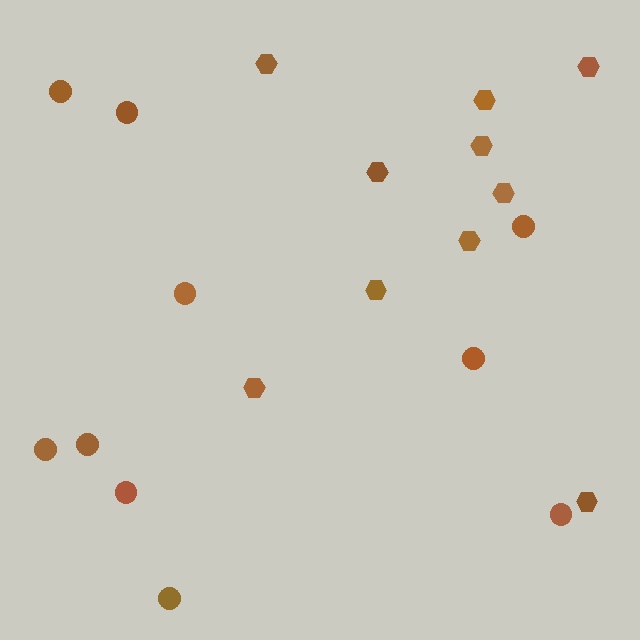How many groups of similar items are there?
There are 2 groups: one group of circles (10) and one group of hexagons (10).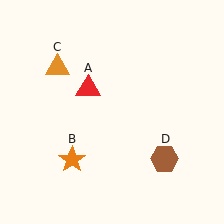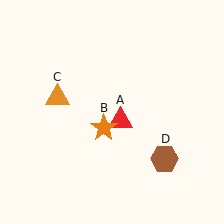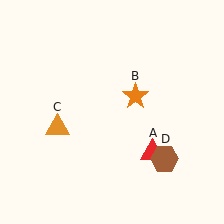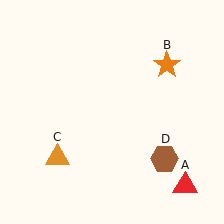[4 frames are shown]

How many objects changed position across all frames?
3 objects changed position: red triangle (object A), orange star (object B), orange triangle (object C).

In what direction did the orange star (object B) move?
The orange star (object B) moved up and to the right.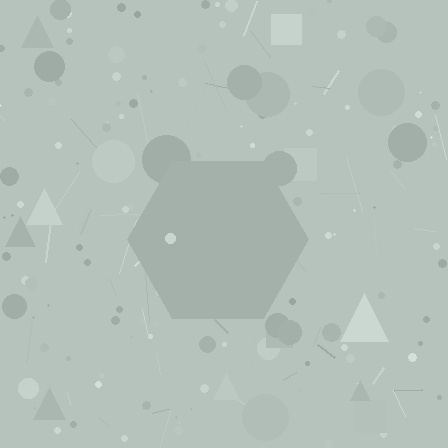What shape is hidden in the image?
A hexagon is hidden in the image.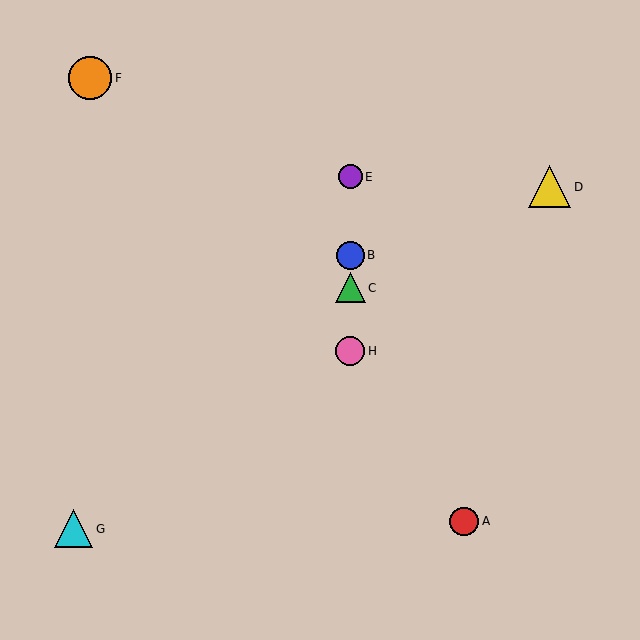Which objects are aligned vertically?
Objects B, C, E, H are aligned vertically.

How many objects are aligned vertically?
4 objects (B, C, E, H) are aligned vertically.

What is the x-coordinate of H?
Object H is at x≈350.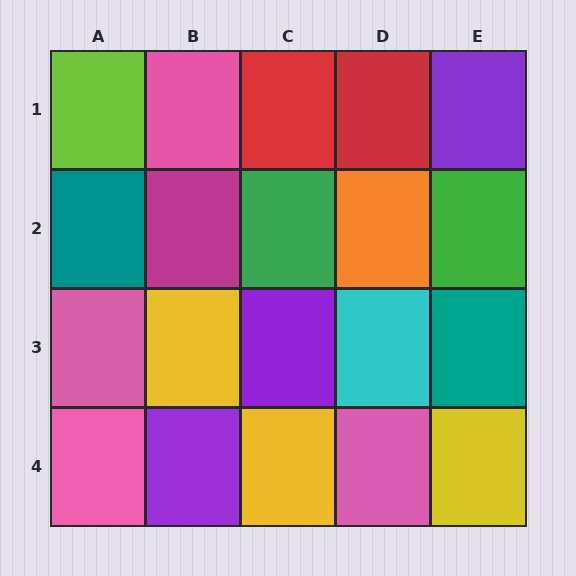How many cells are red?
2 cells are red.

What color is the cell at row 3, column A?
Pink.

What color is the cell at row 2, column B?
Magenta.